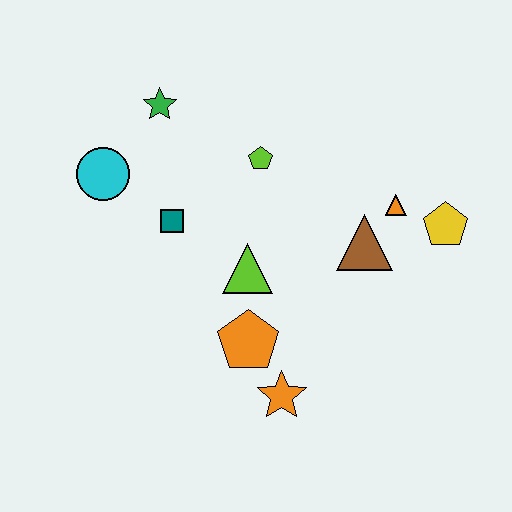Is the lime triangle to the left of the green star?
No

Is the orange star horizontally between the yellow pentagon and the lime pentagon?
Yes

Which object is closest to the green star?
The cyan circle is closest to the green star.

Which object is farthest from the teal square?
The yellow pentagon is farthest from the teal square.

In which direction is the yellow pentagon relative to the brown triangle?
The yellow pentagon is to the right of the brown triangle.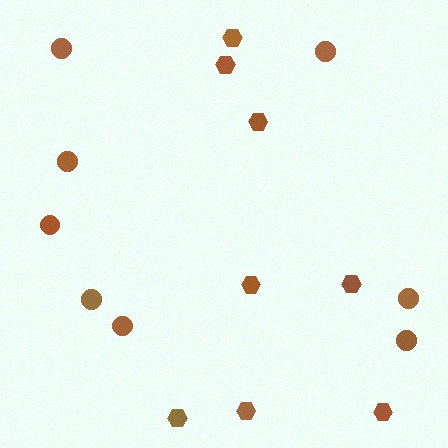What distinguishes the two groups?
There are 2 groups: one group of hexagons (8) and one group of circles (8).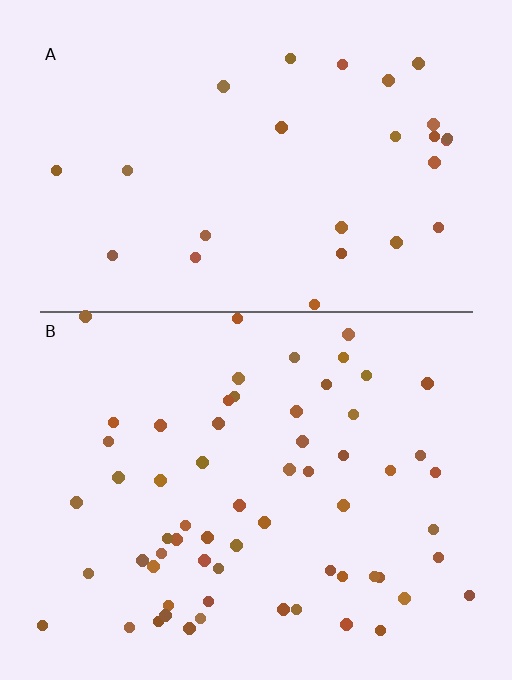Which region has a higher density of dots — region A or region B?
B (the bottom).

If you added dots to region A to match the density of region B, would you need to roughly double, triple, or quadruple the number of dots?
Approximately double.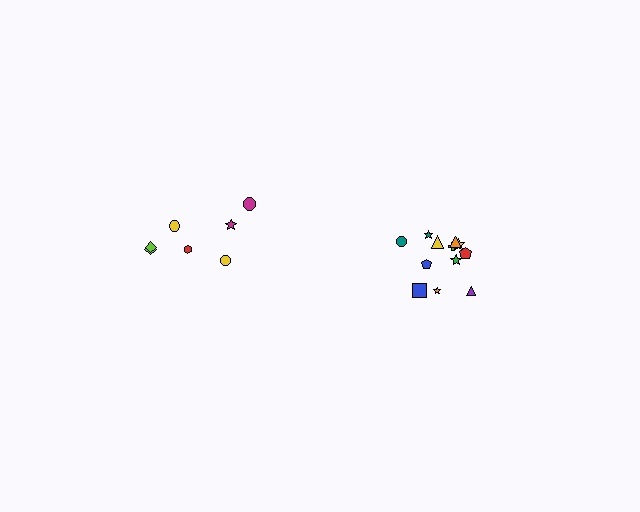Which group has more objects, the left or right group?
The right group.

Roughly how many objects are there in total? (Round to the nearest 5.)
Roughly 20 objects in total.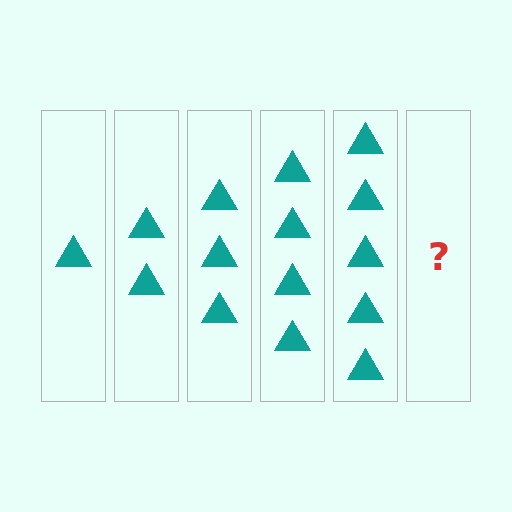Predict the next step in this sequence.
The next step is 6 triangles.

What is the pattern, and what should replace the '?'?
The pattern is that each step adds one more triangle. The '?' should be 6 triangles.